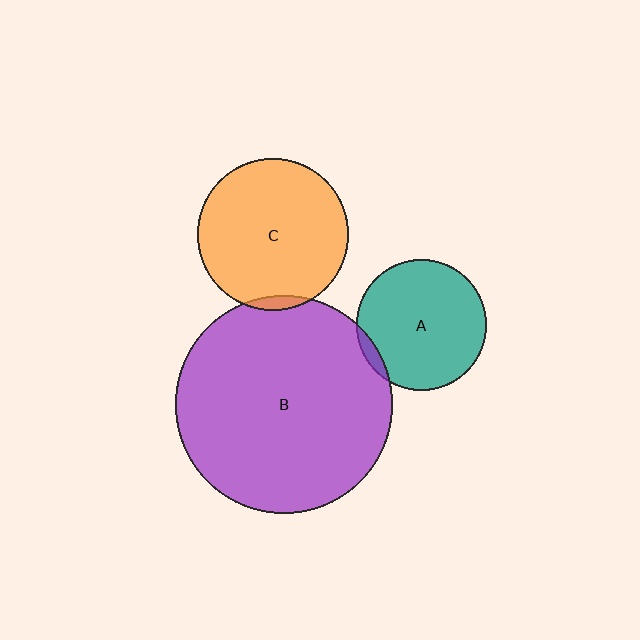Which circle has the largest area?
Circle B (purple).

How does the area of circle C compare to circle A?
Approximately 1.4 times.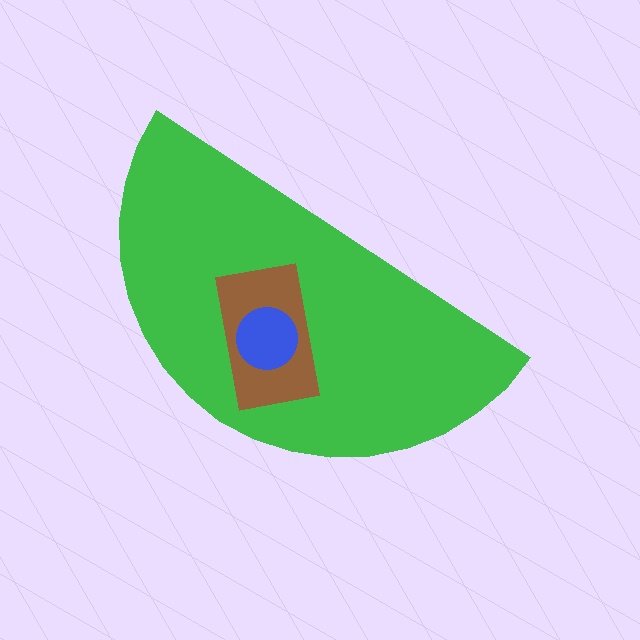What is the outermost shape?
The green semicircle.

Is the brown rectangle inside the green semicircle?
Yes.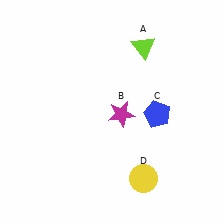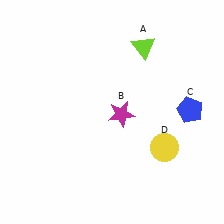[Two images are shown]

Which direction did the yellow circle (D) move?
The yellow circle (D) moved up.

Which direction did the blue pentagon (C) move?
The blue pentagon (C) moved right.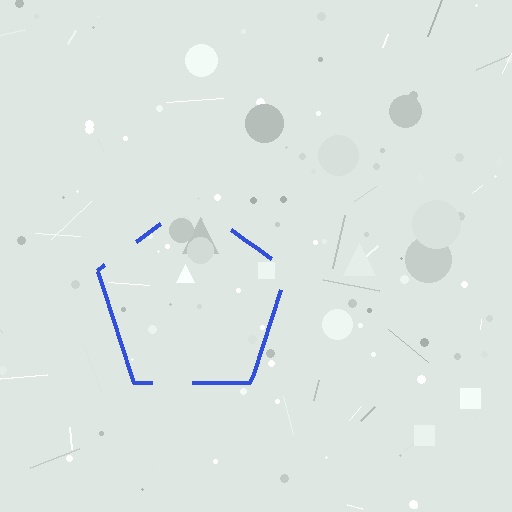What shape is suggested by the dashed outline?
The dashed outline suggests a pentagon.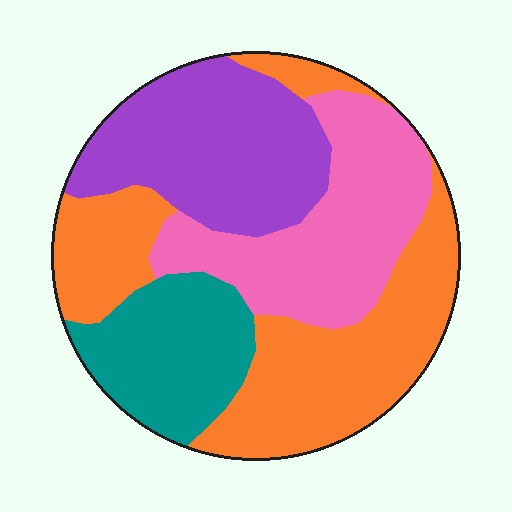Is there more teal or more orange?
Orange.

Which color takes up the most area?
Orange, at roughly 35%.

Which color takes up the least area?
Teal, at roughly 15%.